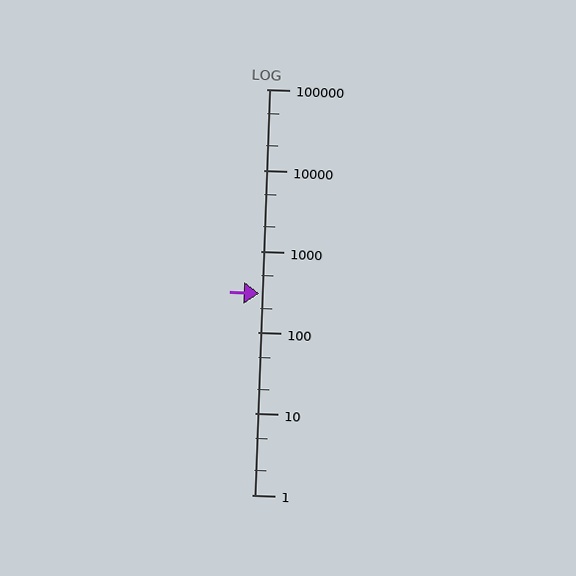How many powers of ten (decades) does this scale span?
The scale spans 5 decades, from 1 to 100000.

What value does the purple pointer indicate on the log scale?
The pointer indicates approximately 300.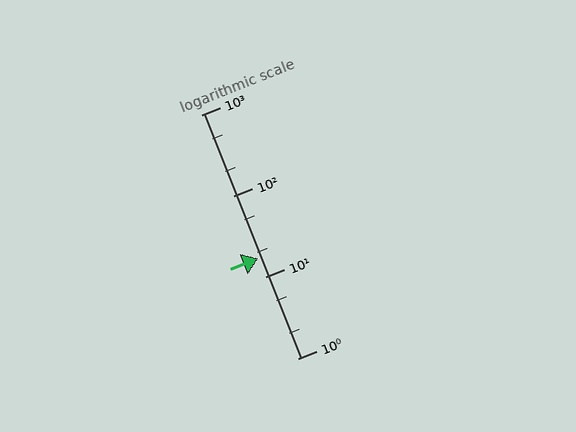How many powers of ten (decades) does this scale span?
The scale spans 3 decades, from 1 to 1000.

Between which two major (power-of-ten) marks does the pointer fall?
The pointer is between 10 and 100.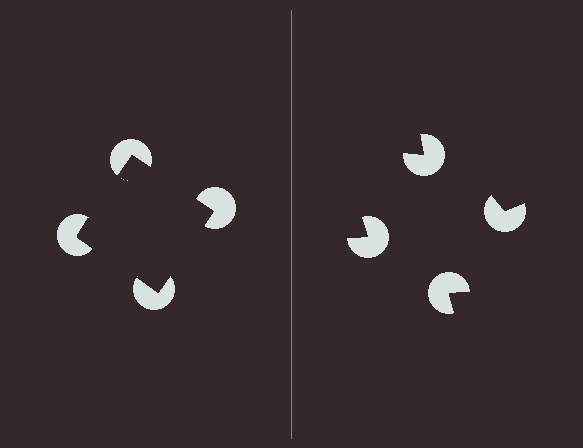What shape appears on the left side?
An illusory square.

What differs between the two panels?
The pac-man discs are positioned identically on both sides; only the wedge orientations differ. On the left they align to a square; on the right they are misaligned.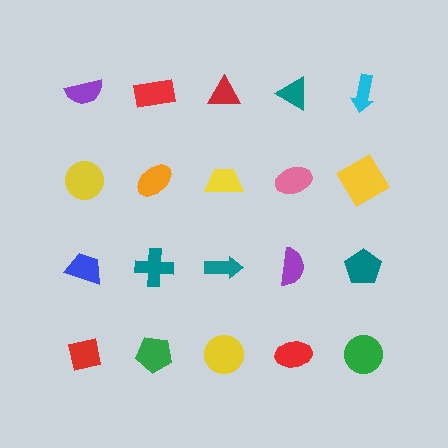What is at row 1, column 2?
A red rectangle.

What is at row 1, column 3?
A red triangle.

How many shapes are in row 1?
5 shapes.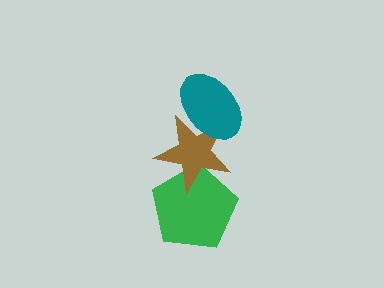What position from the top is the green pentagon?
The green pentagon is 3rd from the top.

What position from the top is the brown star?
The brown star is 2nd from the top.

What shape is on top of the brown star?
The teal ellipse is on top of the brown star.